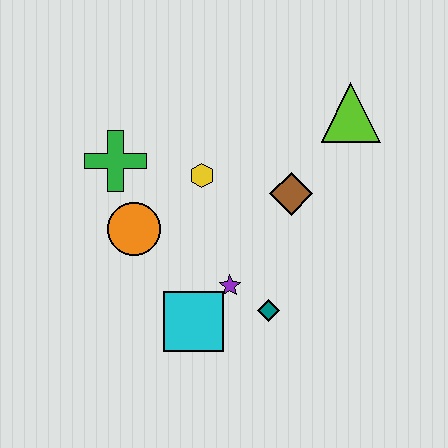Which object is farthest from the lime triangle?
The cyan square is farthest from the lime triangle.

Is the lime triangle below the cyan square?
No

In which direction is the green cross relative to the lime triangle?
The green cross is to the left of the lime triangle.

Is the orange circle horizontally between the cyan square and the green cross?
Yes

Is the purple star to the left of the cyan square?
No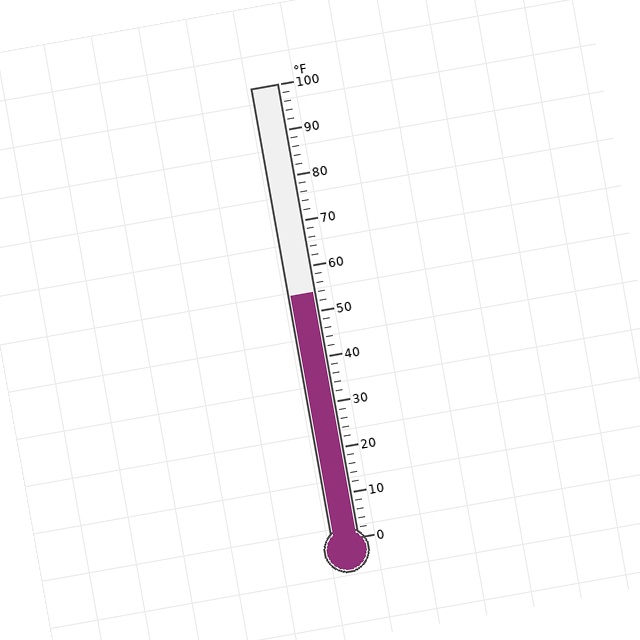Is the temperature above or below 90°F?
The temperature is below 90°F.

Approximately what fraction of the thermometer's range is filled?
The thermometer is filled to approximately 55% of its range.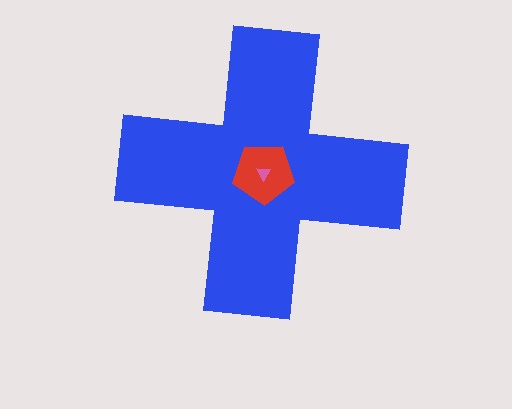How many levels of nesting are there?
3.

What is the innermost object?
The pink triangle.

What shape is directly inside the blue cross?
The red pentagon.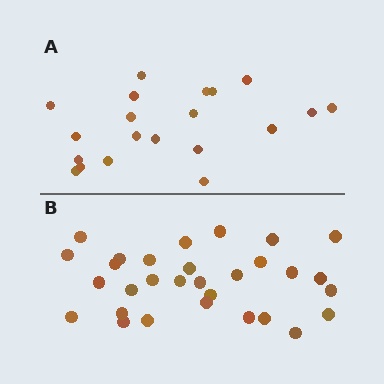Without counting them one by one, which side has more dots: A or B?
Region B (the bottom region) has more dots.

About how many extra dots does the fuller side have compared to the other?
Region B has roughly 10 or so more dots than region A.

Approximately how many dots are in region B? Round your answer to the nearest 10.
About 30 dots.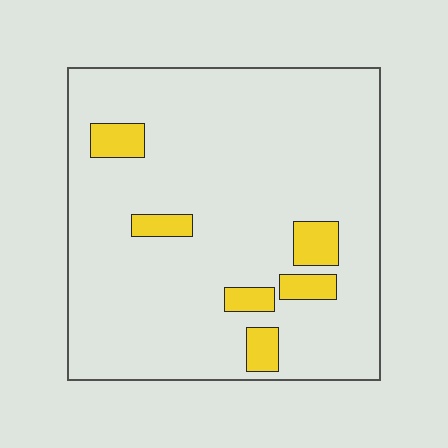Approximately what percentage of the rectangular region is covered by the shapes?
Approximately 10%.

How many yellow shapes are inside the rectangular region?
6.